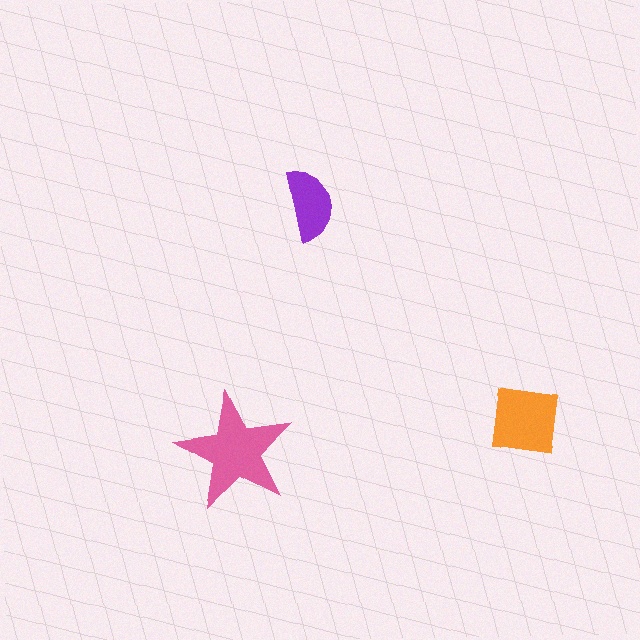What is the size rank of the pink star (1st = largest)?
1st.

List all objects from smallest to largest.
The purple semicircle, the orange square, the pink star.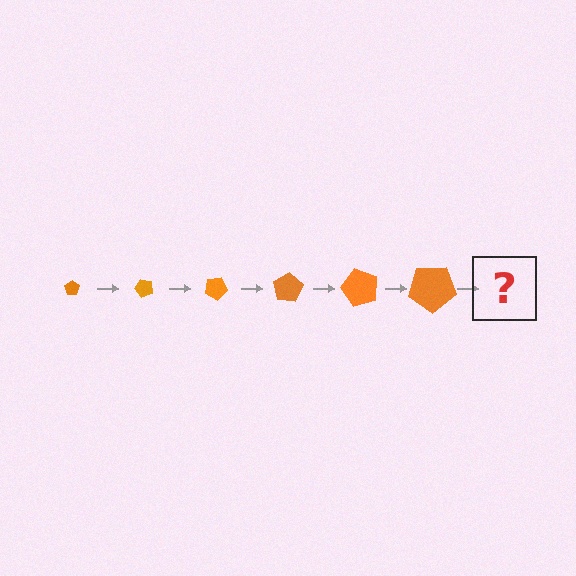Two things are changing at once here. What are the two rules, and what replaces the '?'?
The two rules are that the pentagon grows larger each step and it rotates 50 degrees each step. The '?' should be a pentagon, larger than the previous one and rotated 300 degrees from the start.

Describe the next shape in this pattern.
It should be a pentagon, larger than the previous one and rotated 300 degrees from the start.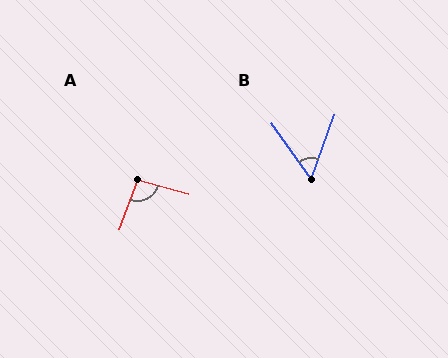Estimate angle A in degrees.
Approximately 94 degrees.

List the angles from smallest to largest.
B (56°), A (94°).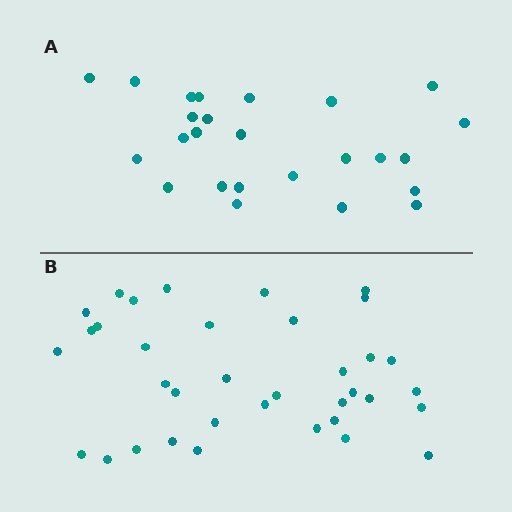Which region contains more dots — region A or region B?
Region B (the bottom region) has more dots.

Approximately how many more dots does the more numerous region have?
Region B has roughly 12 or so more dots than region A.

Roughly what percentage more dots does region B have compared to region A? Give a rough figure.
About 45% more.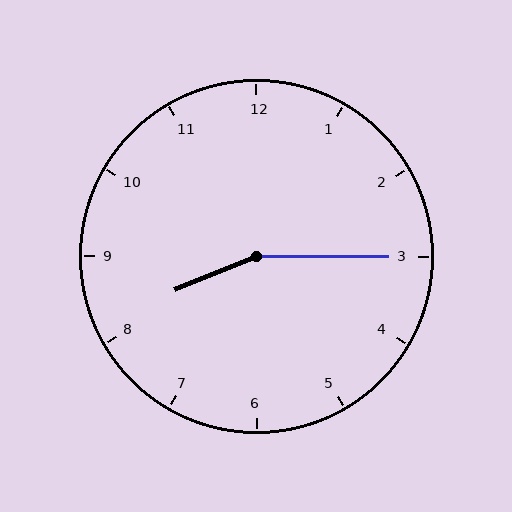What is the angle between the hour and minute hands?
Approximately 158 degrees.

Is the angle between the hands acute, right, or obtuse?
It is obtuse.